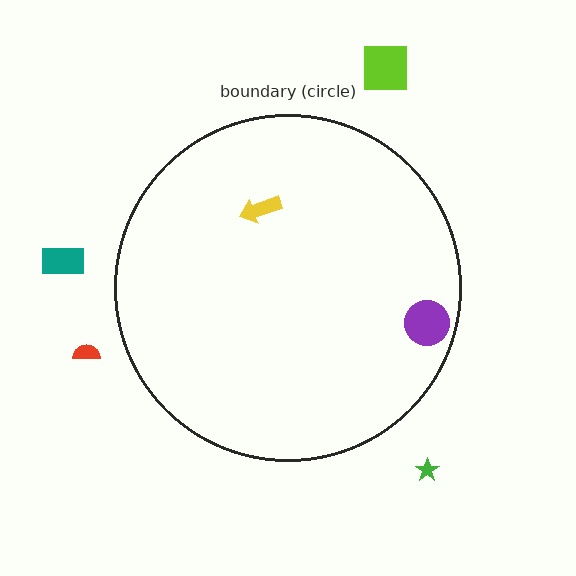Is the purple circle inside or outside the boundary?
Inside.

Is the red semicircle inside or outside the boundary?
Outside.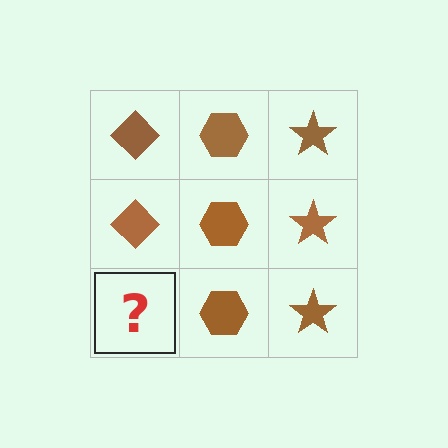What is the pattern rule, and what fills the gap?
The rule is that each column has a consistent shape. The gap should be filled with a brown diamond.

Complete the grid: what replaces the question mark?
The question mark should be replaced with a brown diamond.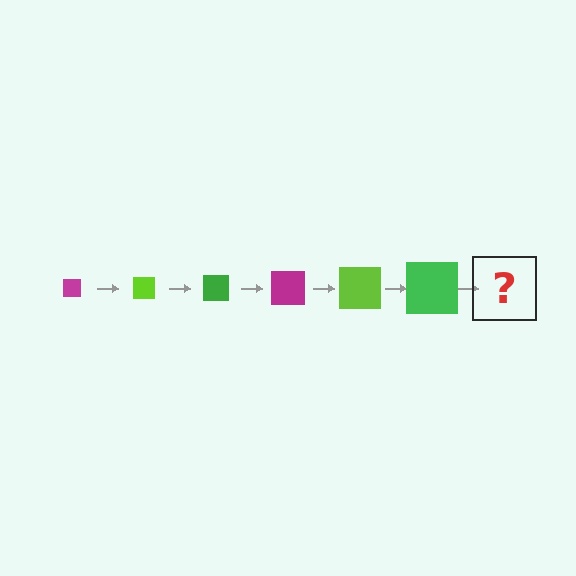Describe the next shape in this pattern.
It should be a magenta square, larger than the previous one.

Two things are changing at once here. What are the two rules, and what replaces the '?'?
The two rules are that the square grows larger each step and the color cycles through magenta, lime, and green. The '?' should be a magenta square, larger than the previous one.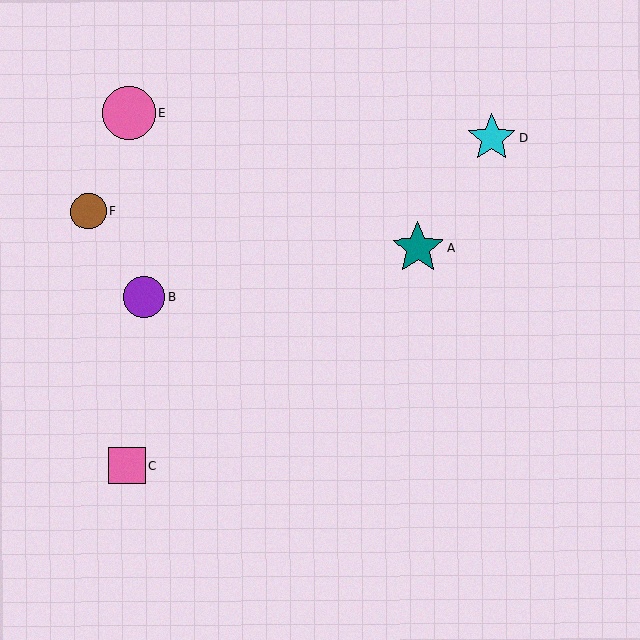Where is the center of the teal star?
The center of the teal star is at (418, 248).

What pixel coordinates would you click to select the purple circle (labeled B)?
Click at (144, 297) to select the purple circle B.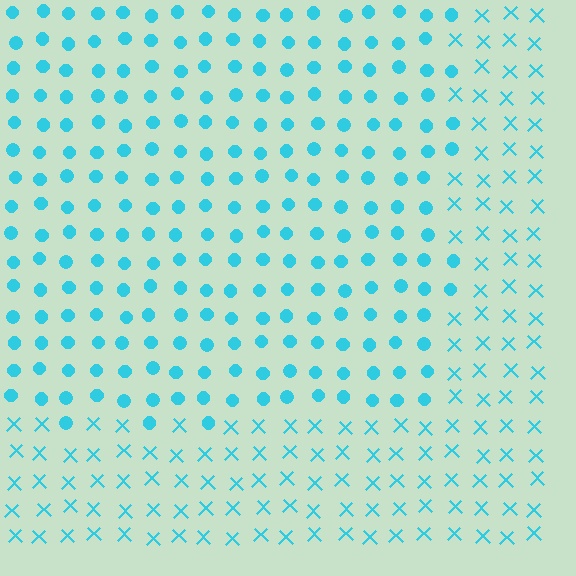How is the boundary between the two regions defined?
The boundary is defined by a change in element shape: circles inside vs. X marks outside. All elements share the same color and spacing.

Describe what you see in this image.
The image is filled with small cyan elements arranged in a uniform grid. A rectangle-shaped region contains circles, while the surrounding area contains X marks. The boundary is defined purely by the change in element shape.